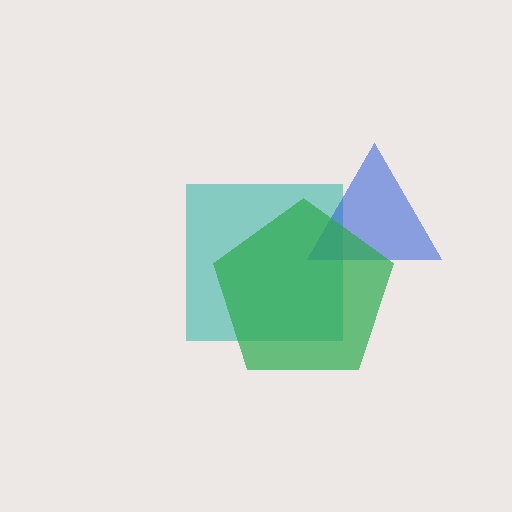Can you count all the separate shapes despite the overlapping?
Yes, there are 3 separate shapes.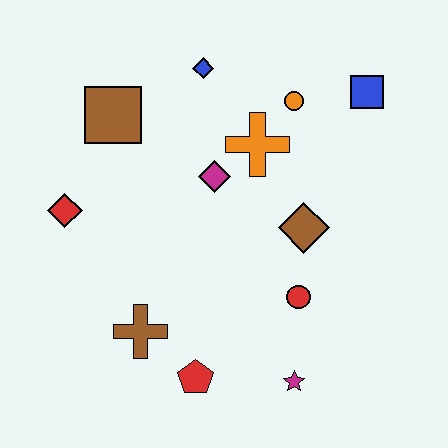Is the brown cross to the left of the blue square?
Yes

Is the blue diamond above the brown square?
Yes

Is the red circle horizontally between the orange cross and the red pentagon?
No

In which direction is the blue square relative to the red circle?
The blue square is above the red circle.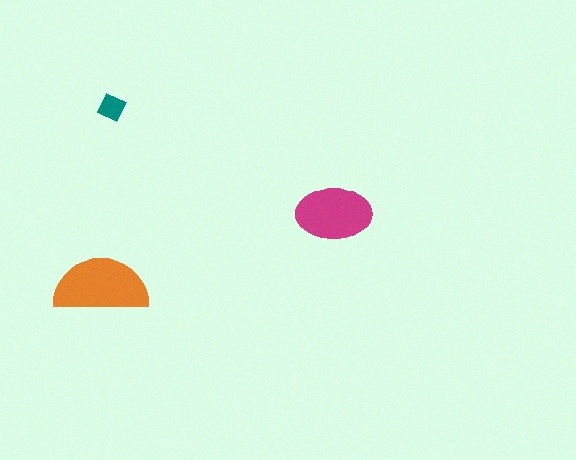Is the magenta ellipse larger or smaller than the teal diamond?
Larger.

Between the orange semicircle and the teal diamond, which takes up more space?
The orange semicircle.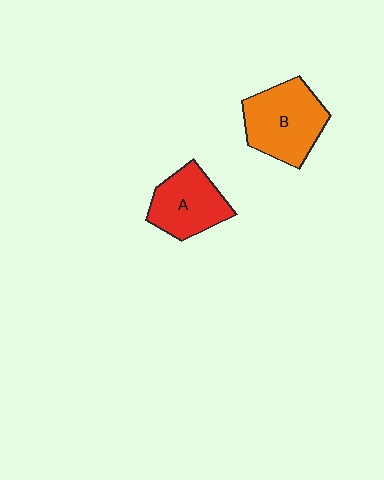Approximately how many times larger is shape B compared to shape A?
Approximately 1.3 times.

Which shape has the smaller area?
Shape A (red).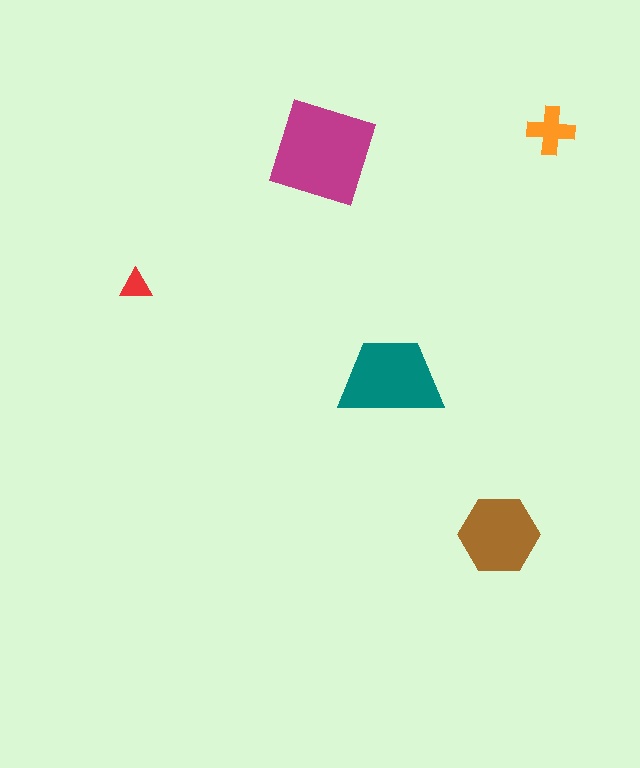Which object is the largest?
The magenta square.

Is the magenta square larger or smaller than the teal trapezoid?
Larger.